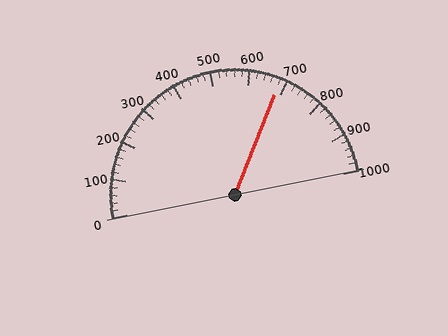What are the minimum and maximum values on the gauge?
The gauge ranges from 0 to 1000.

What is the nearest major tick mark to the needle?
The nearest major tick mark is 700.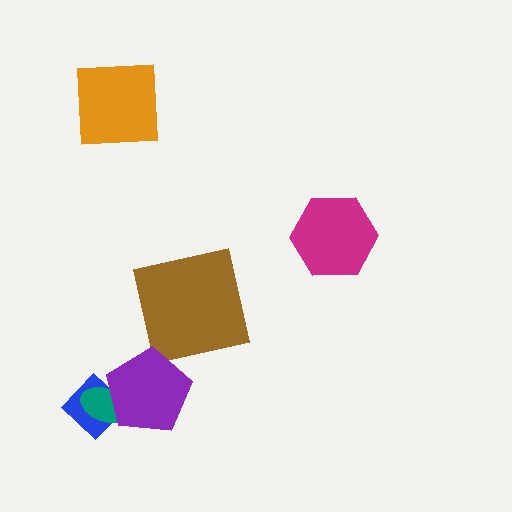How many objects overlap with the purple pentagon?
2 objects overlap with the purple pentagon.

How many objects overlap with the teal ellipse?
2 objects overlap with the teal ellipse.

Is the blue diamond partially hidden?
Yes, it is partially covered by another shape.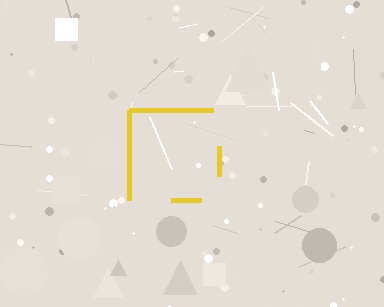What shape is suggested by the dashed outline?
The dashed outline suggests a square.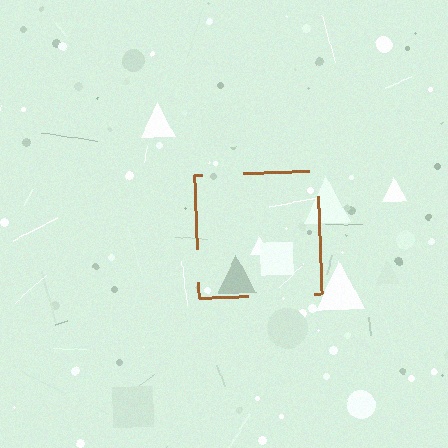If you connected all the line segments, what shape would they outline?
They would outline a square.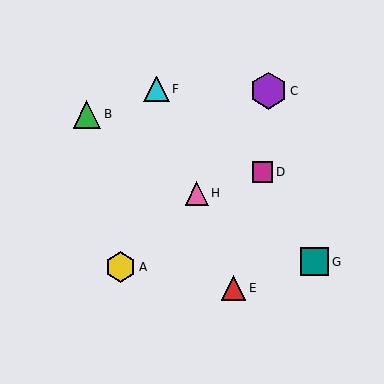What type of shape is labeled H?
Shape H is a pink triangle.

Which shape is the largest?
The purple hexagon (labeled C) is the largest.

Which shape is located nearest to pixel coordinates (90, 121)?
The green triangle (labeled B) at (87, 114) is nearest to that location.